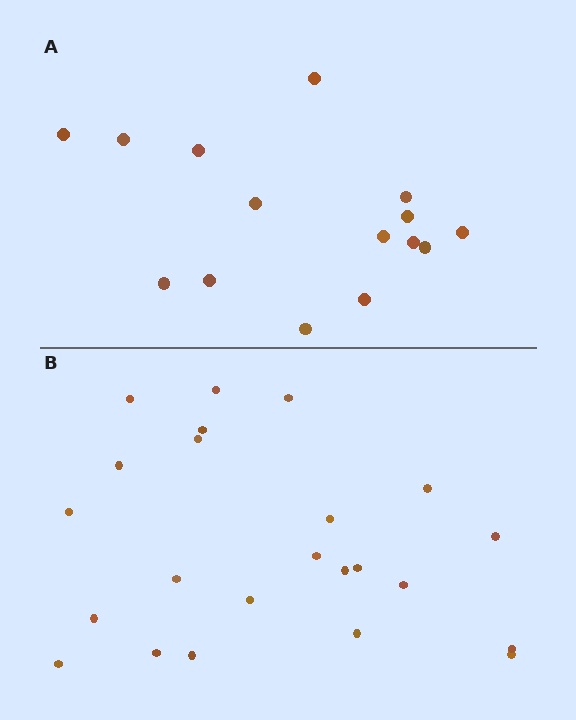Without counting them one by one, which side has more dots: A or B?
Region B (the bottom region) has more dots.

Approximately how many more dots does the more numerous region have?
Region B has roughly 8 or so more dots than region A.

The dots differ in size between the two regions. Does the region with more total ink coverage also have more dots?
No. Region A has more total ink coverage because its dots are larger, but region B actually contains more individual dots. Total area can be misleading — the number of items is what matters here.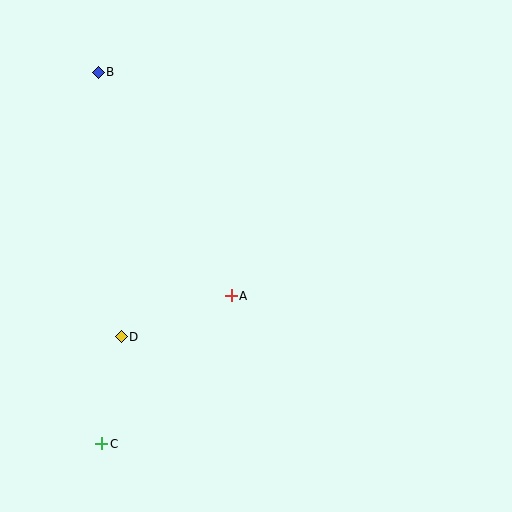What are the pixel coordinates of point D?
Point D is at (121, 337).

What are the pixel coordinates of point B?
Point B is at (98, 72).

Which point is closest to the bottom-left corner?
Point C is closest to the bottom-left corner.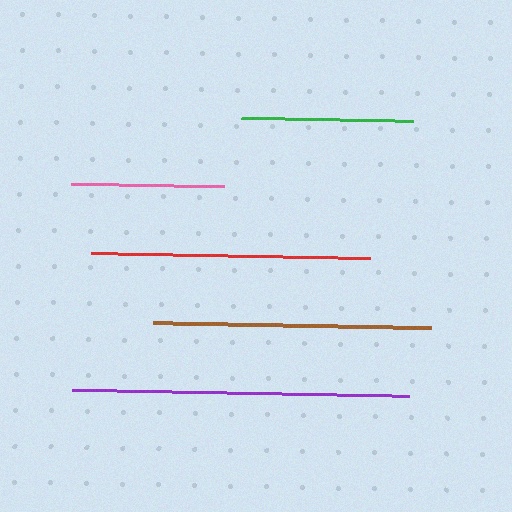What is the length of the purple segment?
The purple segment is approximately 337 pixels long.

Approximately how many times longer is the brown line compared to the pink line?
The brown line is approximately 1.8 times the length of the pink line.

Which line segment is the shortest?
The pink line is the shortest at approximately 153 pixels.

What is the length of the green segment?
The green segment is approximately 172 pixels long.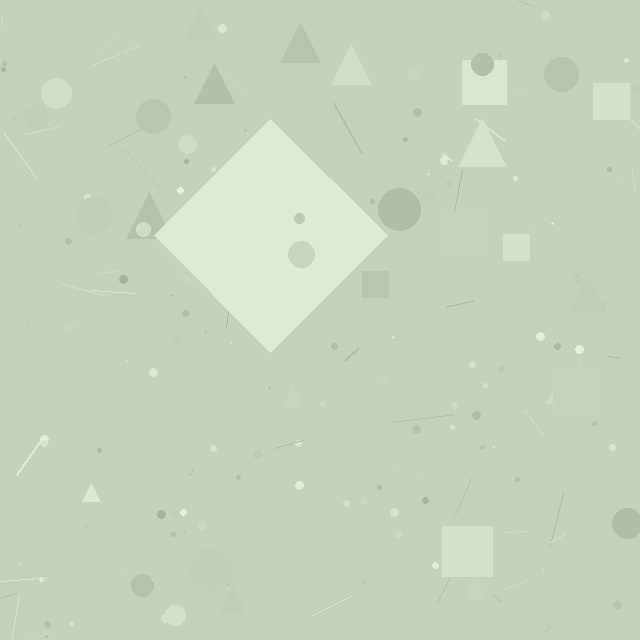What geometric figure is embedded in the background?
A diamond is embedded in the background.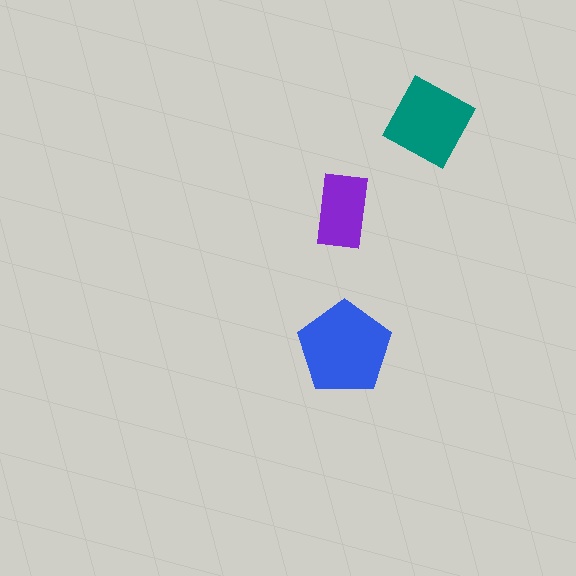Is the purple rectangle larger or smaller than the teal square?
Smaller.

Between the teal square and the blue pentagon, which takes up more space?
The blue pentagon.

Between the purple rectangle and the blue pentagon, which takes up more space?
The blue pentagon.